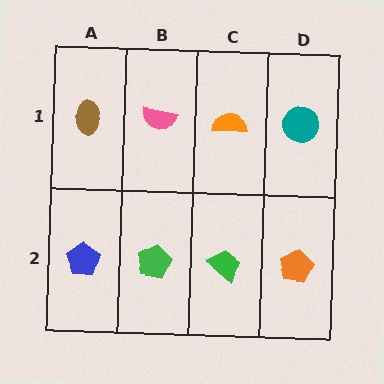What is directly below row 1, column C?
A green trapezoid.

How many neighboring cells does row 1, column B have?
3.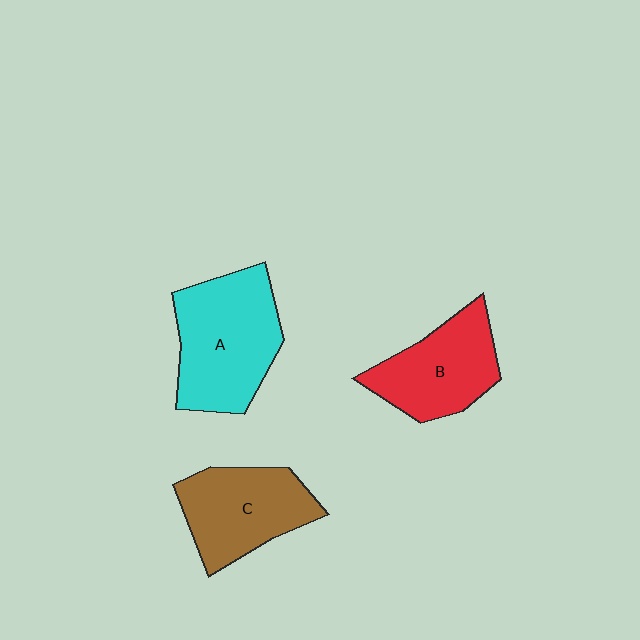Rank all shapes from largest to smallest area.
From largest to smallest: A (cyan), C (brown), B (red).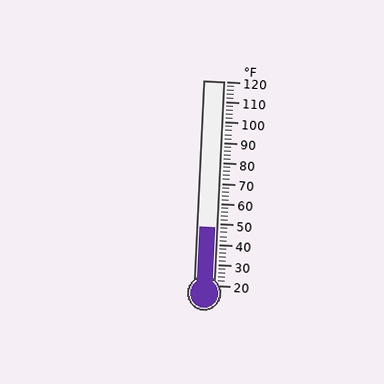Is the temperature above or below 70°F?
The temperature is below 70°F.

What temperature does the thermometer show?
The thermometer shows approximately 48°F.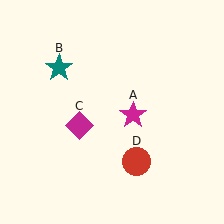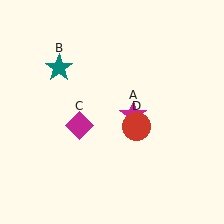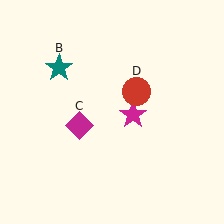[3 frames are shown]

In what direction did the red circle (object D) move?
The red circle (object D) moved up.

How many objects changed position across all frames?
1 object changed position: red circle (object D).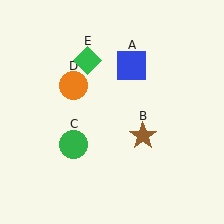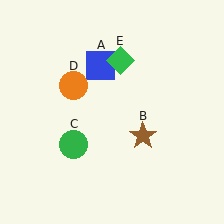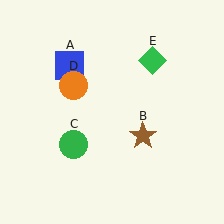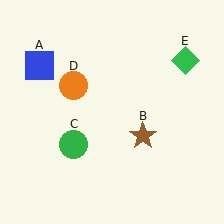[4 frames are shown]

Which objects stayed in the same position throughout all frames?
Brown star (object B) and green circle (object C) and orange circle (object D) remained stationary.